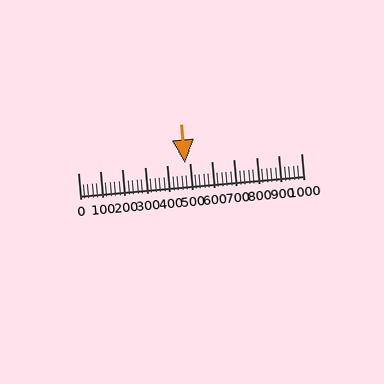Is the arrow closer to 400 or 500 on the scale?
The arrow is closer to 500.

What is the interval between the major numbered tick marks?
The major tick marks are spaced 100 units apart.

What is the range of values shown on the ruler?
The ruler shows values from 0 to 1000.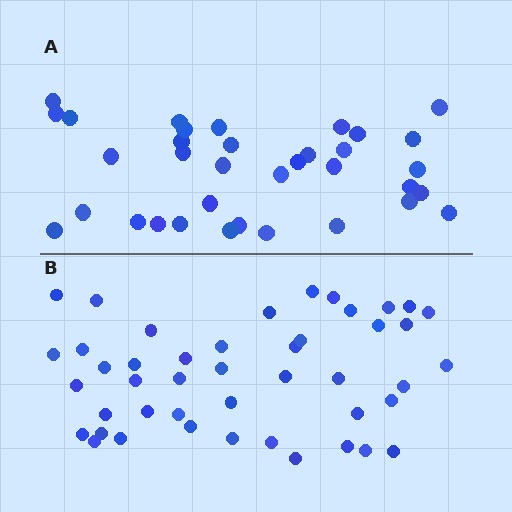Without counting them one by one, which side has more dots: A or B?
Region B (the bottom region) has more dots.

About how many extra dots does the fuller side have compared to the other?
Region B has roughly 10 or so more dots than region A.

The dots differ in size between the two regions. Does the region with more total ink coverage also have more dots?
No. Region A has more total ink coverage because its dots are larger, but region B actually contains more individual dots. Total area can be misleading — the number of items is what matters here.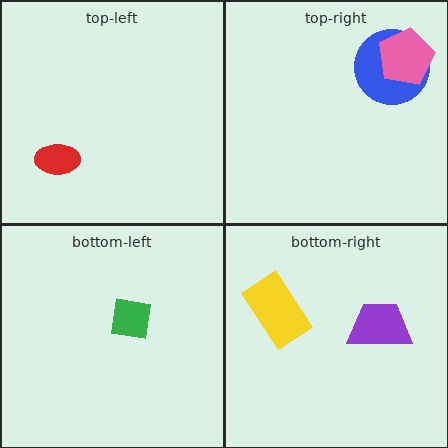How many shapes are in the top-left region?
1.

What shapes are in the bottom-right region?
The purple trapezoid, the yellow rectangle.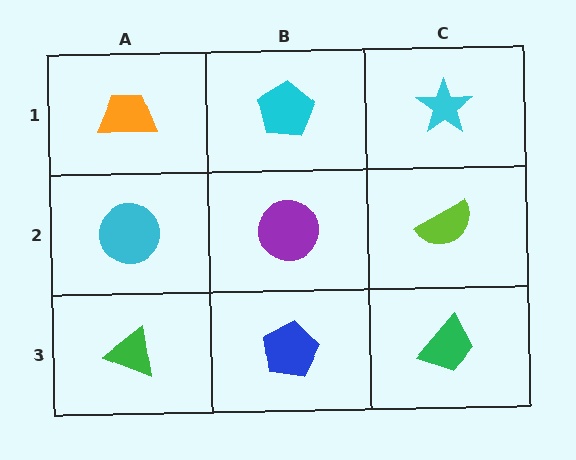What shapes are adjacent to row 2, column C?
A cyan star (row 1, column C), a green trapezoid (row 3, column C), a purple circle (row 2, column B).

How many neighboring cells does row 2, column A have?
3.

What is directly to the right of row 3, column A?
A blue pentagon.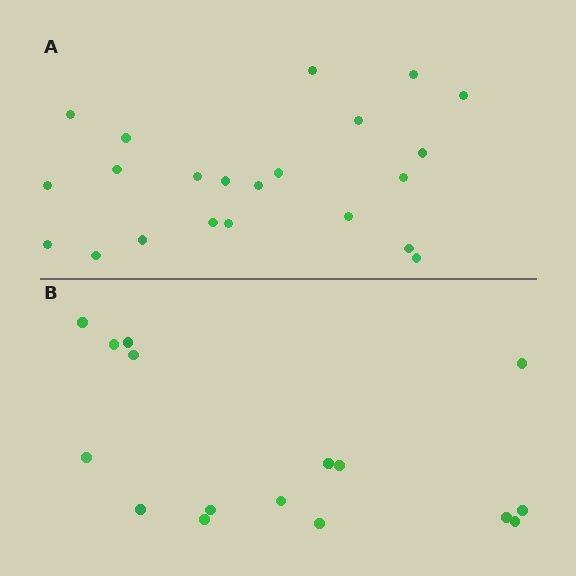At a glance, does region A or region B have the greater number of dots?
Region A (the top region) has more dots.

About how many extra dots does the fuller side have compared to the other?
Region A has about 6 more dots than region B.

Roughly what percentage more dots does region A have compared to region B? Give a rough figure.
About 40% more.